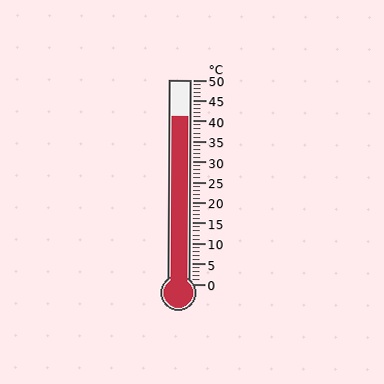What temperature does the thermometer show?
The thermometer shows approximately 41°C.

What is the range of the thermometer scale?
The thermometer scale ranges from 0°C to 50°C.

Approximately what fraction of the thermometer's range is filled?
The thermometer is filled to approximately 80% of its range.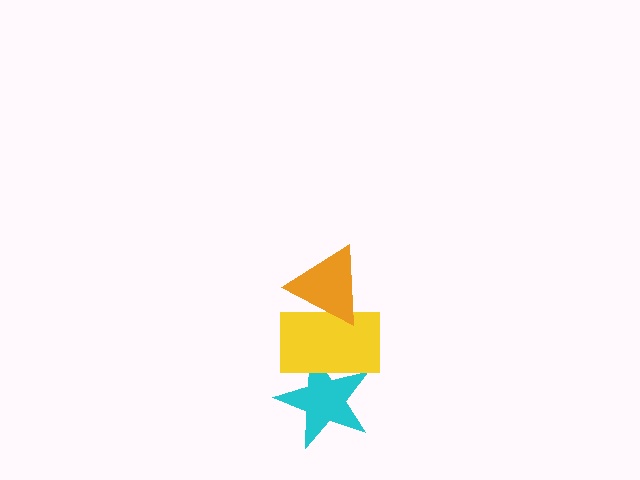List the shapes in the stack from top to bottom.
From top to bottom: the orange triangle, the yellow rectangle, the cyan star.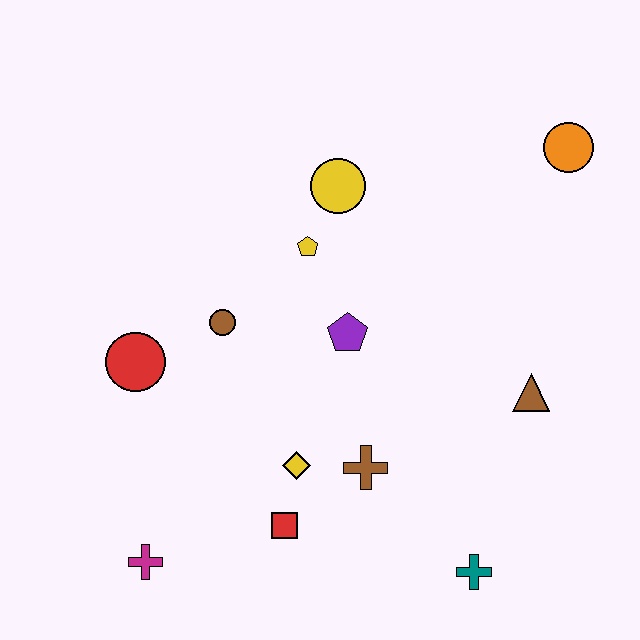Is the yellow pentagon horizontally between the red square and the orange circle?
Yes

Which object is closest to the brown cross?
The yellow diamond is closest to the brown cross.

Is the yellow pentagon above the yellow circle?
No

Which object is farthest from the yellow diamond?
The orange circle is farthest from the yellow diamond.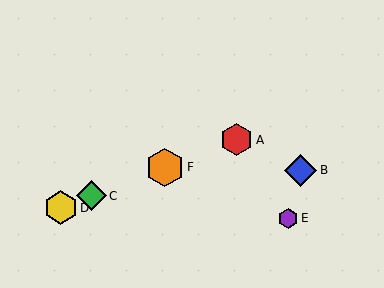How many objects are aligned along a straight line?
4 objects (A, C, D, F) are aligned along a straight line.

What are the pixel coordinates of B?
Object B is at (301, 170).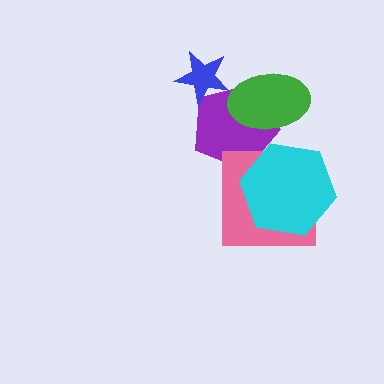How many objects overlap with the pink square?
2 objects overlap with the pink square.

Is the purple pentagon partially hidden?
Yes, it is partially covered by another shape.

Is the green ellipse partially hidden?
No, no other shape covers it.